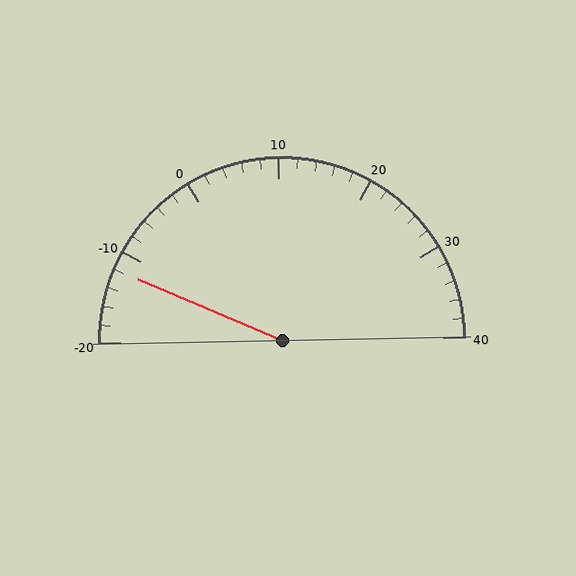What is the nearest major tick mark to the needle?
The nearest major tick mark is -10.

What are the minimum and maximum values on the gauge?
The gauge ranges from -20 to 40.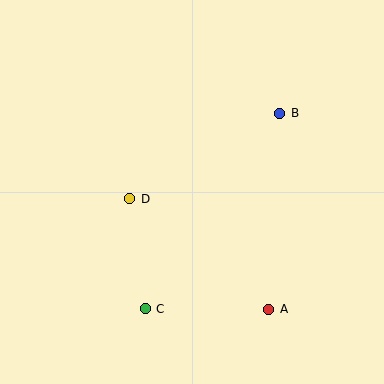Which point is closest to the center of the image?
Point D at (130, 199) is closest to the center.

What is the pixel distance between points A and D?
The distance between A and D is 177 pixels.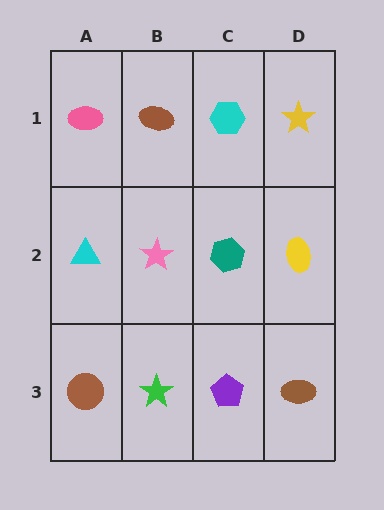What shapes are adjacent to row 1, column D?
A yellow ellipse (row 2, column D), a cyan hexagon (row 1, column C).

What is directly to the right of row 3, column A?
A green star.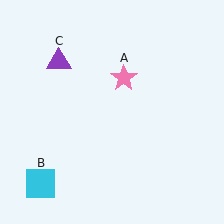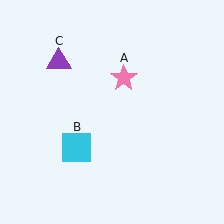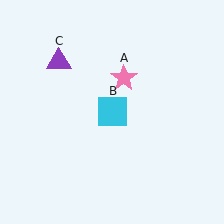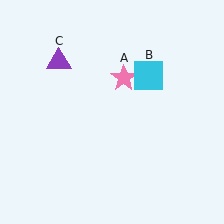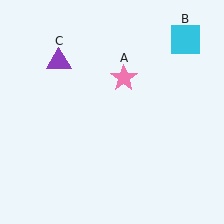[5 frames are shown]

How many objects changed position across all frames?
1 object changed position: cyan square (object B).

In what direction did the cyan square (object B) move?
The cyan square (object B) moved up and to the right.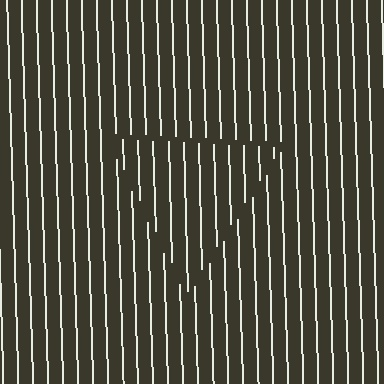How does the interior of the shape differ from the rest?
The interior of the shape contains the same grating, shifted by half a period — the contour is defined by the phase discontinuity where line-ends from the inner and outer gratings abut.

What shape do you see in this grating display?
An illusory triangle. The interior of the shape contains the same grating, shifted by half a period — the contour is defined by the phase discontinuity where line-ends from the inner and outer gratings abut.